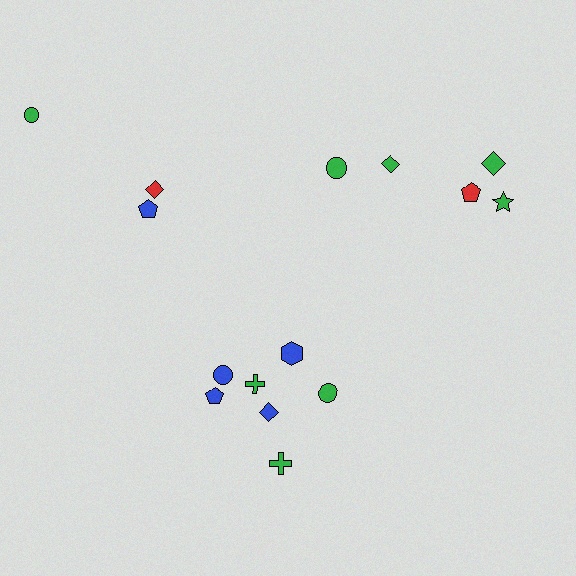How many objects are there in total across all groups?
There are 15 objects.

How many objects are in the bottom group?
There are 7 objects.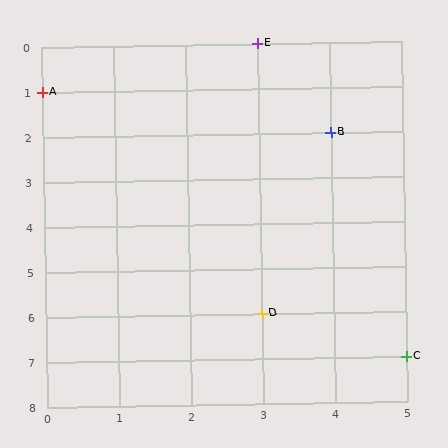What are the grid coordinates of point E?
Point E is at grid coordinates (3, 0).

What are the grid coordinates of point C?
Point C is at grid coordinates (5, 7).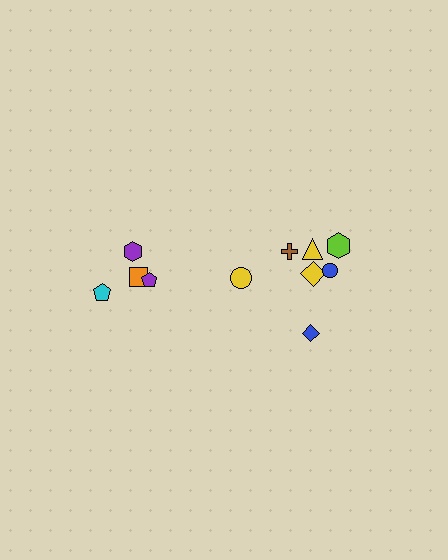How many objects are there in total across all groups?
There are 11 objects.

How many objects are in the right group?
There are 7 objects.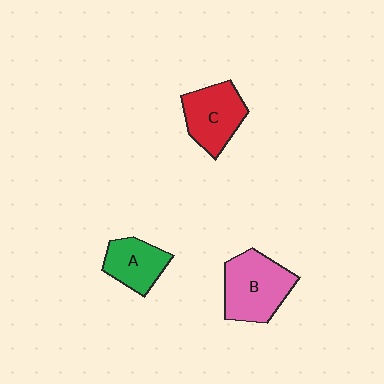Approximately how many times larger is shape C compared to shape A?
Approximately 1.3 times.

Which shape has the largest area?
Shape B (pink).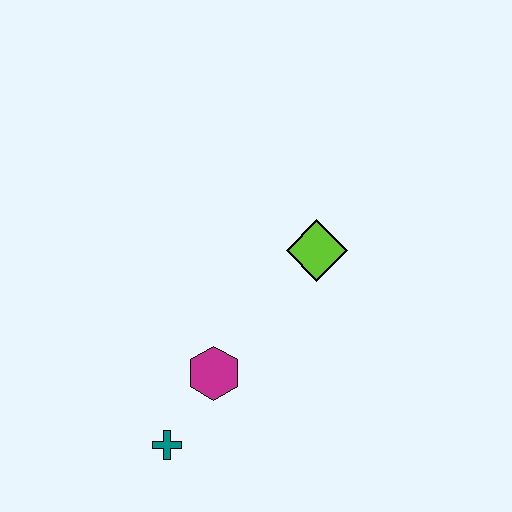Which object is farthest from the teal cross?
The lime diamond is farthest from the teal cross.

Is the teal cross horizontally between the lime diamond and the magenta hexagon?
No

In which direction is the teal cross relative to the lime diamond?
The teal cross is below the lime diamond.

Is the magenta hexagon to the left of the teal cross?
No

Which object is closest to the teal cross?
The magenta hexagon is closest to the teal cross.